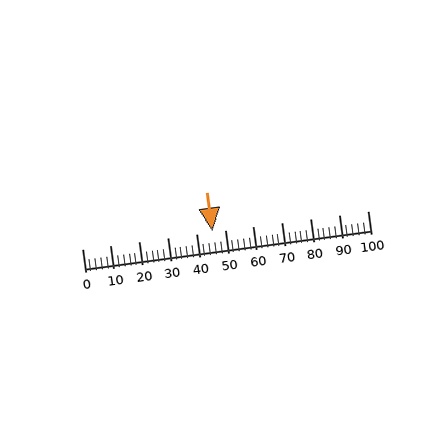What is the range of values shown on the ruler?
The ruler shows values from 0 to 100.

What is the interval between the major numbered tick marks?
The major tick marks are spaced 10 units apart.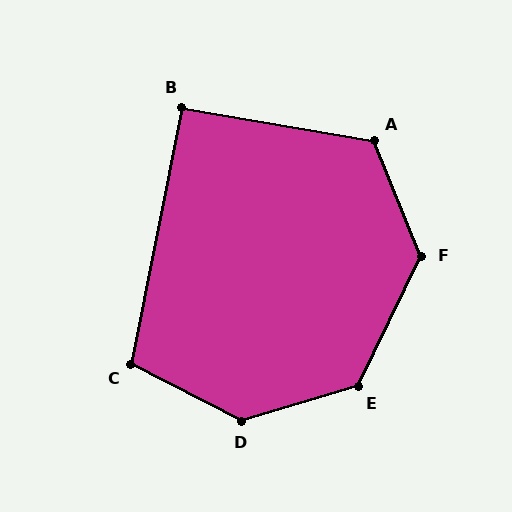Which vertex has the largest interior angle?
D, at approximately 136 degrees.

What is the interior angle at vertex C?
Approximately 106 degrees (obtuse).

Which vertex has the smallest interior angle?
B, at approximately 92 degrees.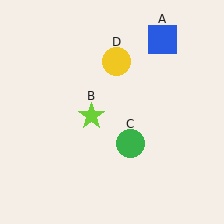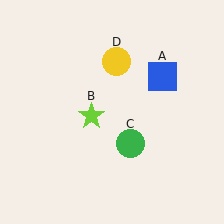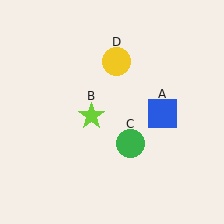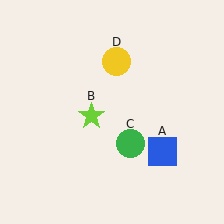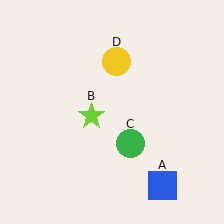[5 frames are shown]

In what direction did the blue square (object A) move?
The blue square (object A) moved down.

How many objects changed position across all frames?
1 object changed position: blue square (object A).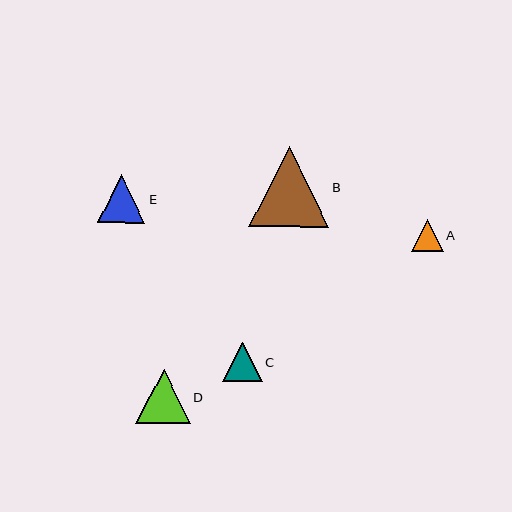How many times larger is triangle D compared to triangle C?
Triangle D is approximately 1.4 times the size of triangle C.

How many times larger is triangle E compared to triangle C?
Triangle E is approximately 1.2 times the size of triangle C.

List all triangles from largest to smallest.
From largest to smallest: B, D, E, C, A.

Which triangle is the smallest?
Triangle A is the smallest with a size of approximately 32 pixels.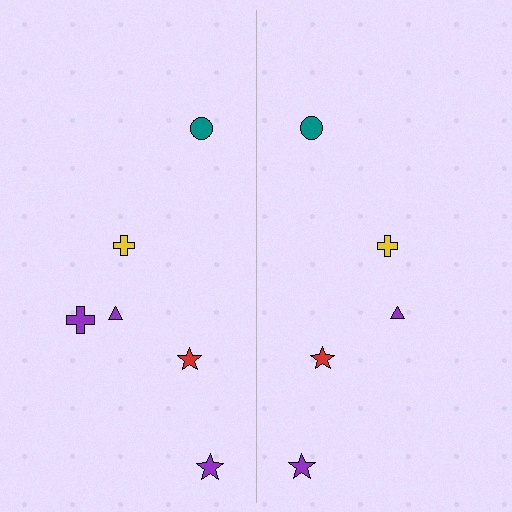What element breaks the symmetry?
A purple cross is missing from the right side.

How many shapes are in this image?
There are 11 shapes in this image.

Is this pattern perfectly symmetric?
No, the pattern is not perfectly symmetric. A purple cross is missing from the right side.